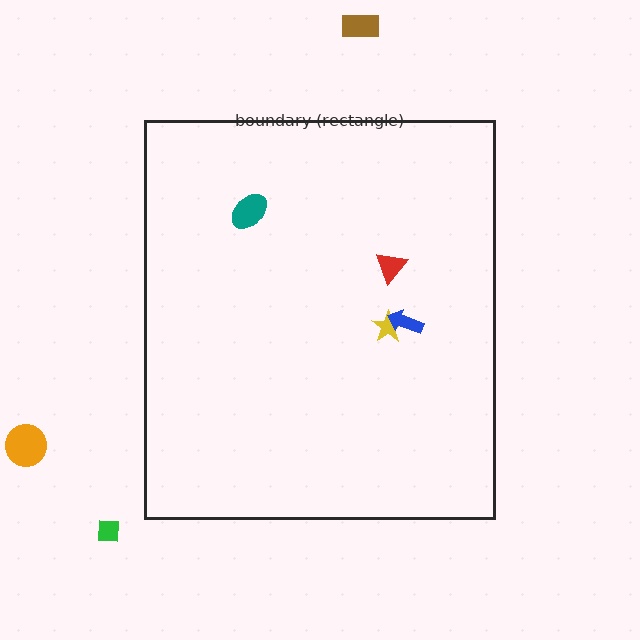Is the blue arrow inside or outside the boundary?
Inside.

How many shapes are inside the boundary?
4 inside, 3 outside.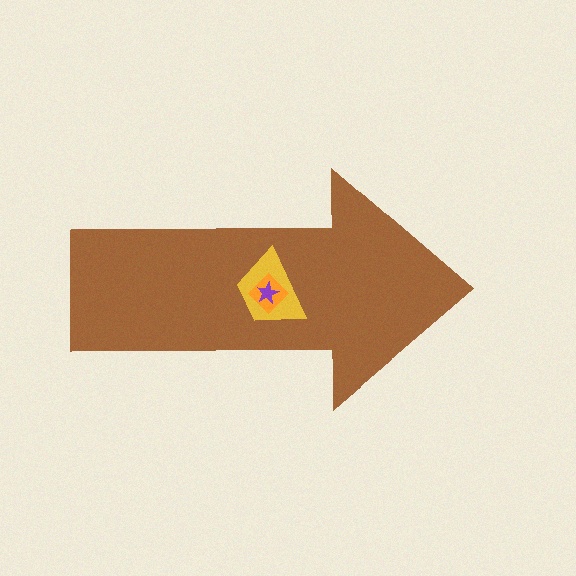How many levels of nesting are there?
4.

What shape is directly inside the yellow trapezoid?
The orange diamond.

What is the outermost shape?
The brown arrow.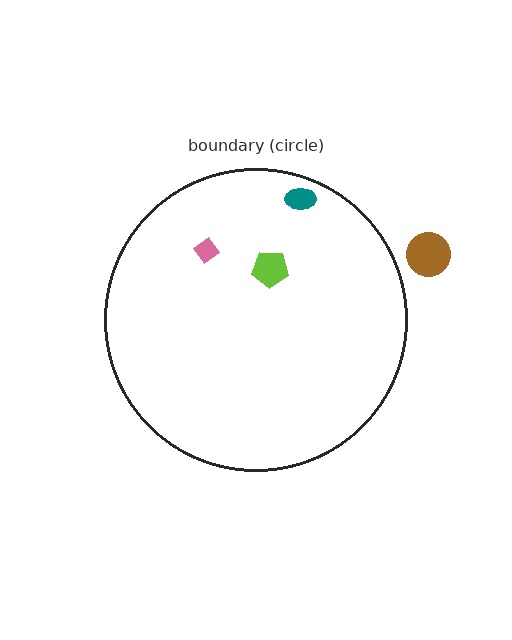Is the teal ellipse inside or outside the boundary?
Inside.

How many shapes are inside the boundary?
3 inside, 1 outside.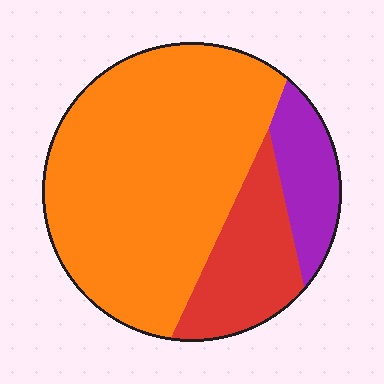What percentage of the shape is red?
Red covers around 20% of the shape.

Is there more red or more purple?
Red.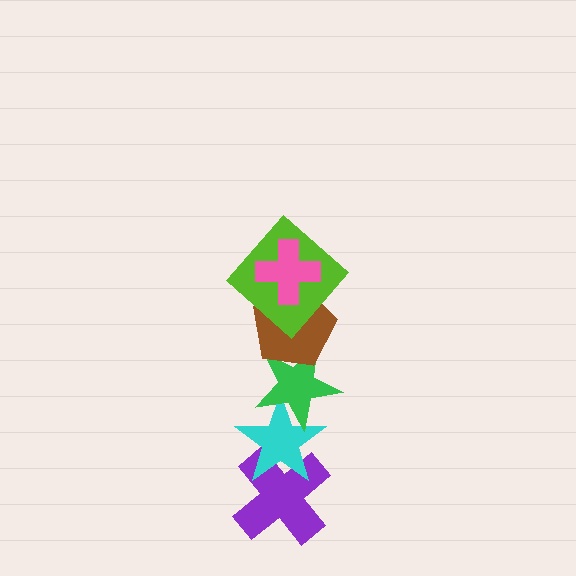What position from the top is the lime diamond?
The lime diamond is 2nd from the top.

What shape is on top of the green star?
The brown pentagon is on top of the green star.